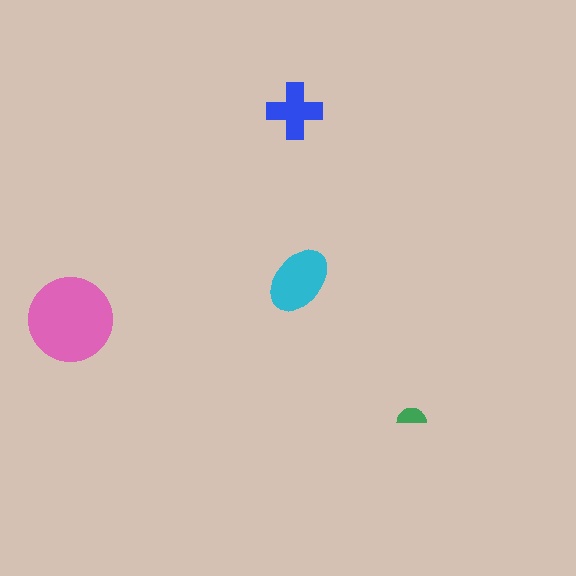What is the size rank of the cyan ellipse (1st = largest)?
2nd.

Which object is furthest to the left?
The pink circle is leftmost.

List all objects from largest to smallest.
The pink circle, the cyan ellipse, the blue cross, the green semicircle.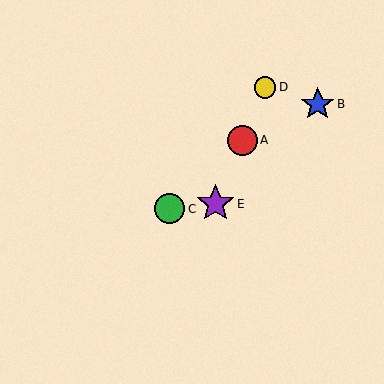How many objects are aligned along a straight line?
3 objects (A, D, E) are aligned along a straight line.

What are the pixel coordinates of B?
Object B is at (318, 104).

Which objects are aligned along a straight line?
Objects A, D, E are aligned along a straight line.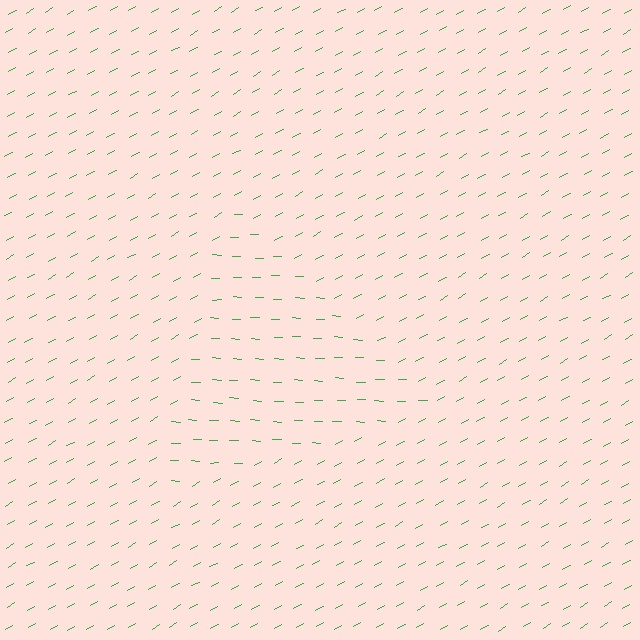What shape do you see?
I see a triangle.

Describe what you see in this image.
The image is filled with small green line segments. A triangle region in the image has lines oriented differently from the surrounding lines, creating a visible texture boundary.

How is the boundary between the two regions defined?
The boundary is defined purely by a change in line orientation (approximately 32 degrees difference). All lines are the same color and thickness.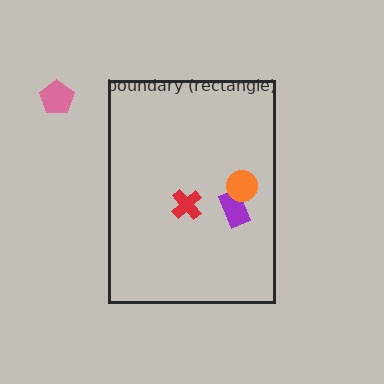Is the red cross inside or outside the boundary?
Inside.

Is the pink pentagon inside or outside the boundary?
Outside.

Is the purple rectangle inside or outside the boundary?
Inside.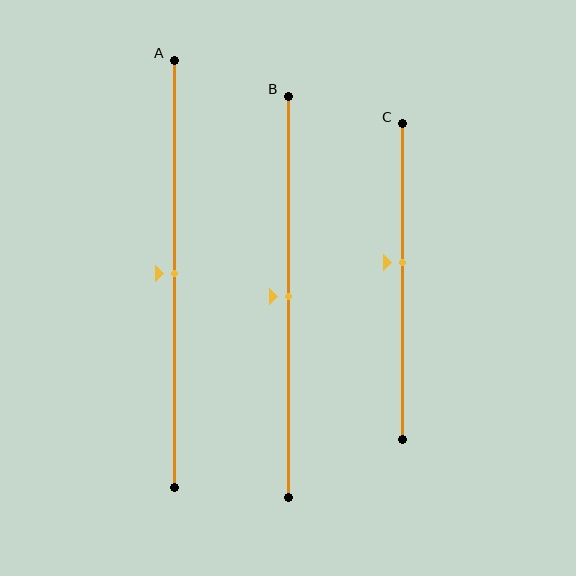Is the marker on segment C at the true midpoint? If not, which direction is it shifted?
No, the marker on segment C is shifted upward by about 6% of the segment length.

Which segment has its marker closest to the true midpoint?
Segment A has its marker closest to the true midpoint.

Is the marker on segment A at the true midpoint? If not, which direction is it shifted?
Yes, the marker on segment A is at the true midpoint.